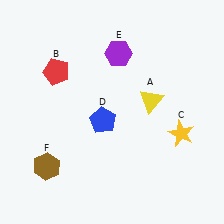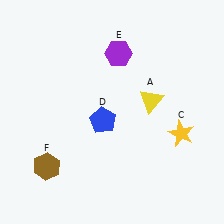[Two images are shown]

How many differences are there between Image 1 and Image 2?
There is 1 difference between the two images.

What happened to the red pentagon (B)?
The red pentagon (B) was removed in Image 2. It was in the top-left area of Image 1.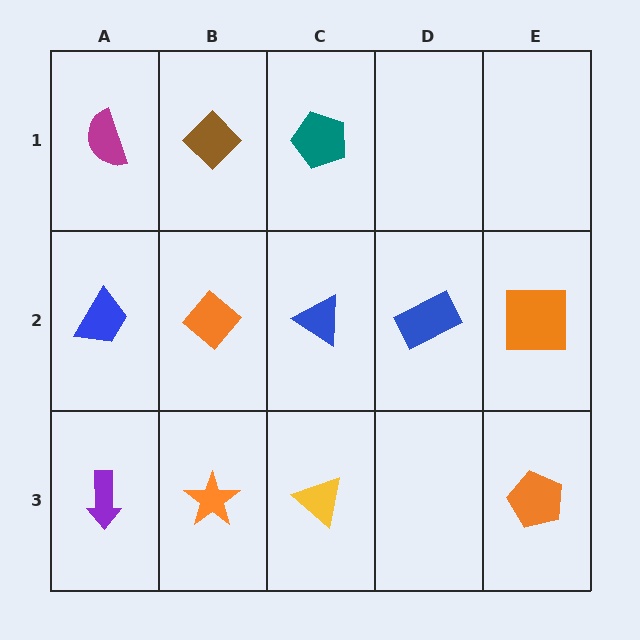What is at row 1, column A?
A magenta semicircle.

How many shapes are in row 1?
3 shapes.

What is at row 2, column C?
A blue triangle.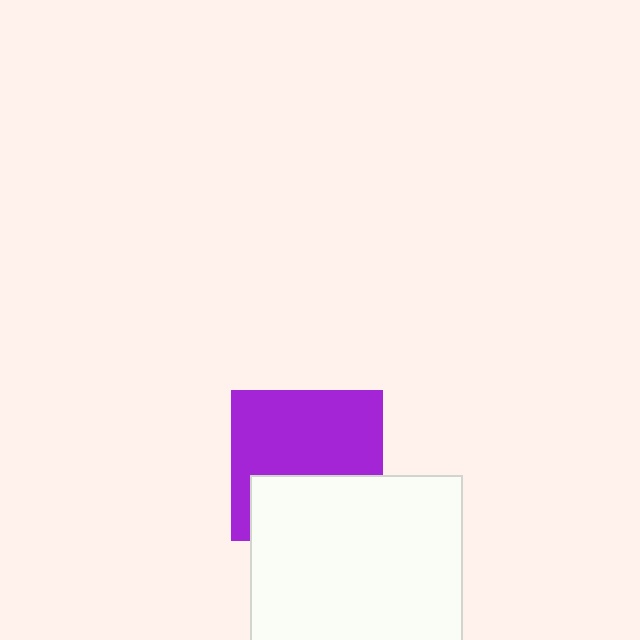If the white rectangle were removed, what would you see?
You would see the complete purple square.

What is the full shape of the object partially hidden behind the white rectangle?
The partially hidden object is a purple square.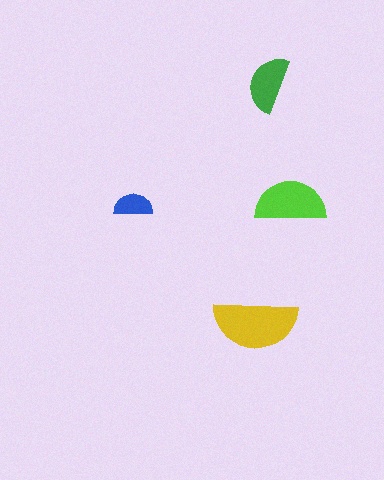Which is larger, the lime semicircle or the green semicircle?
The lime one.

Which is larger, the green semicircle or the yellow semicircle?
The yellow one.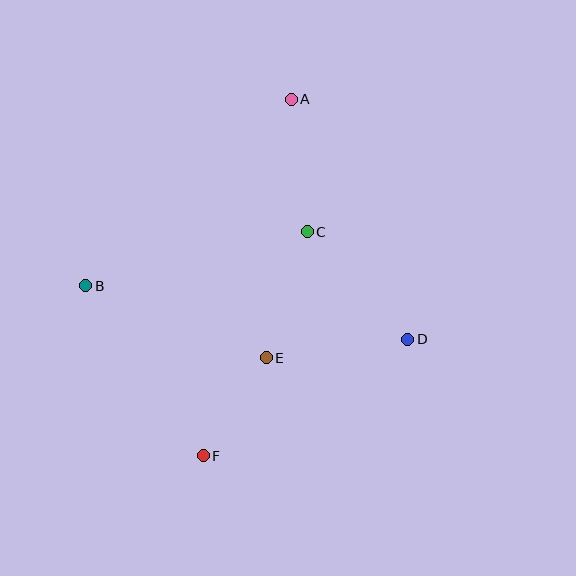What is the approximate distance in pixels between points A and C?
The distance between A and C is approximately 134 pixels.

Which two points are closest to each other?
Points E and F are closest to each other.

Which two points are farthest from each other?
Points A and F are farthest from each other.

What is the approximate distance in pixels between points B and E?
The distance between B and E is approximately 194 pixels.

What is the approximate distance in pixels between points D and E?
The distance between D and E is approximately 143 pixels.